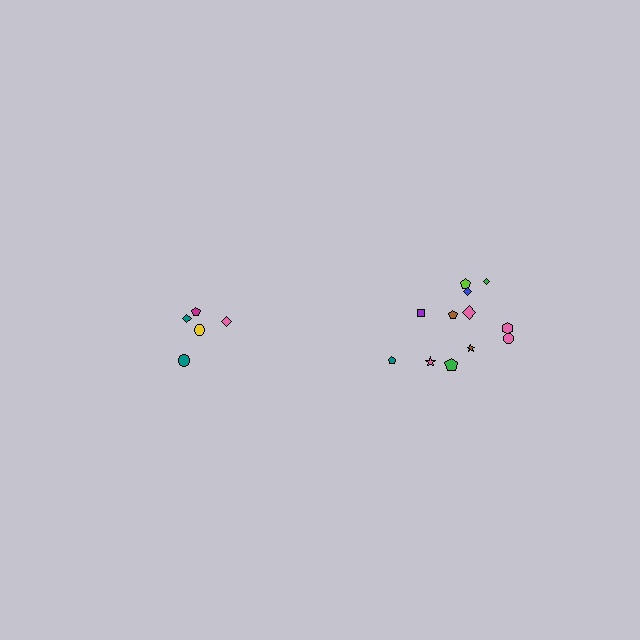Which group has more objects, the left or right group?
The right group.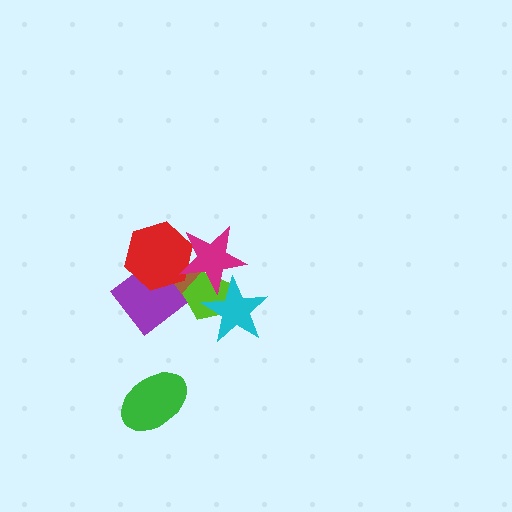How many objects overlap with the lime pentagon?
3 objects overlap with the lime pentagon.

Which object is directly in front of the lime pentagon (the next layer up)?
The cyan star is directly in front of the lime pentagon.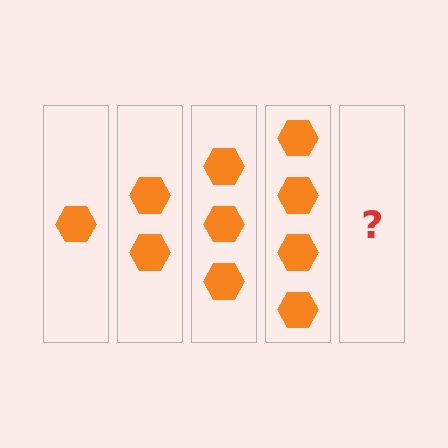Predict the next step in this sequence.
The next step is 5 hexagons.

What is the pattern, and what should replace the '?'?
The pattern is that each step adds one more hexagon. The '?' should be 5 hexagons.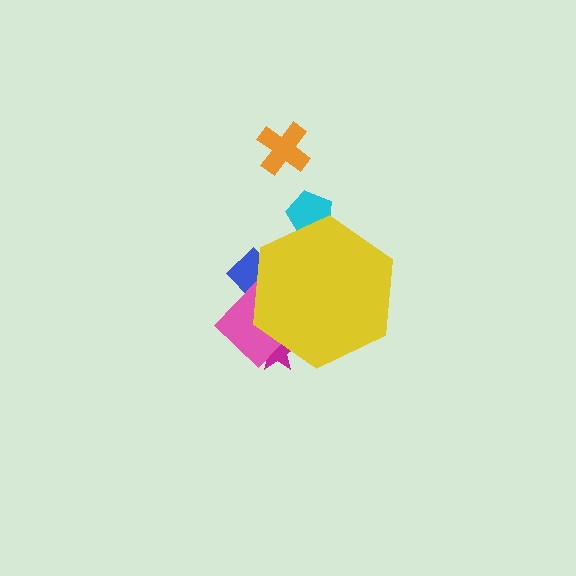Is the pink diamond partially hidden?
Yes, the pink diamond is partially hidden behind the yellow hexagon.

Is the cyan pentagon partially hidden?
Yes, the cyan pentagon is partially hidden behind the yellow hexagon.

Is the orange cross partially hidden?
No, the orange cross is fully visible.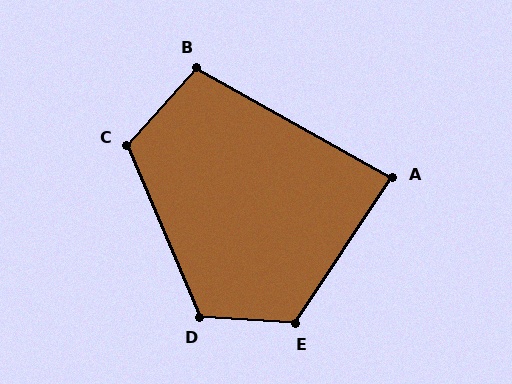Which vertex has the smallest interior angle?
A, at approximately 85 degrees.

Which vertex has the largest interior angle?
E, at approximately 120 degrees.